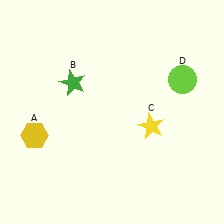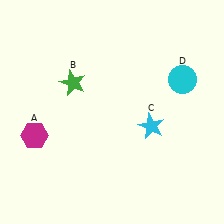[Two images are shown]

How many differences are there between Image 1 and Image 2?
There are 3 differences between the two images.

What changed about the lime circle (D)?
In Image 1, D is lime. In Image 2, it changed to cyan.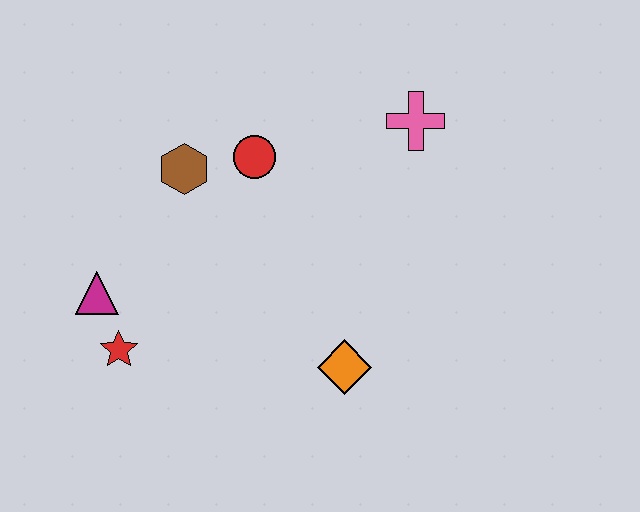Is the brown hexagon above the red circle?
No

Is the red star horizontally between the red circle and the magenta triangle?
Yes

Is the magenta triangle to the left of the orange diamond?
Yes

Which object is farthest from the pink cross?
The red star is farthest from the pink cross.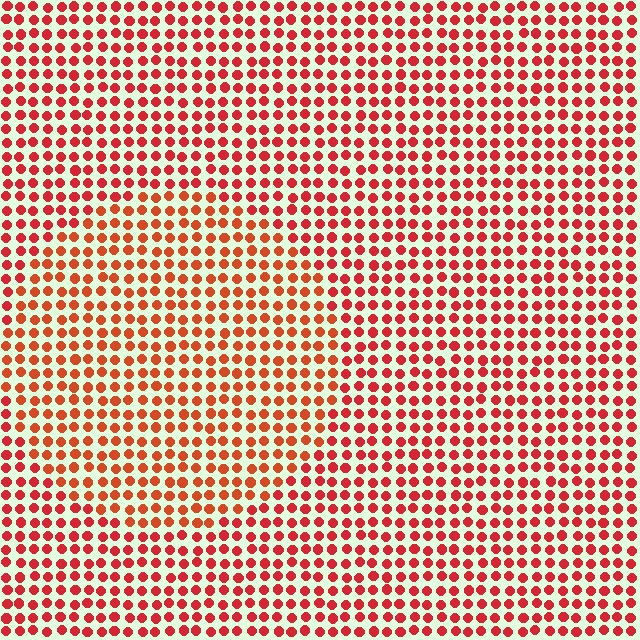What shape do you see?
I see a circle.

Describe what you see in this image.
The image is filled with small red elements in a uniform arrangement. A circle-shaped region is visible where the elements are tinted to a slightly different hue, forming a subtle color boundary.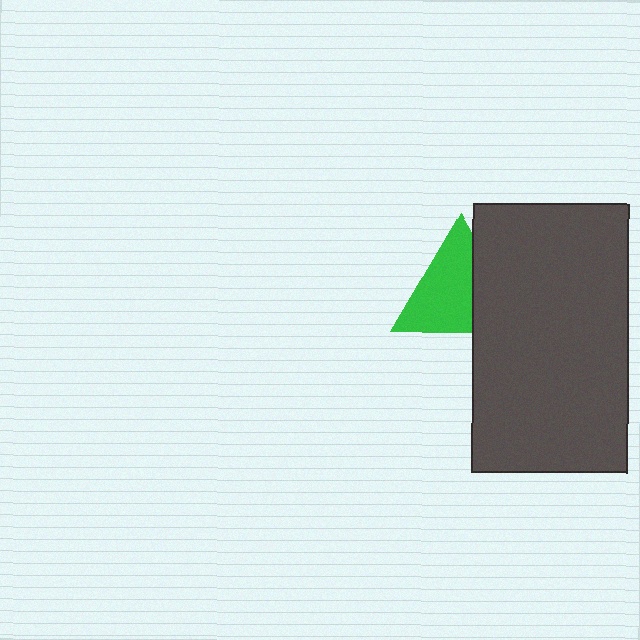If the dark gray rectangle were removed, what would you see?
You would see the complete green triangle.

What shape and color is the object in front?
The object in front is a dark gray rectangle.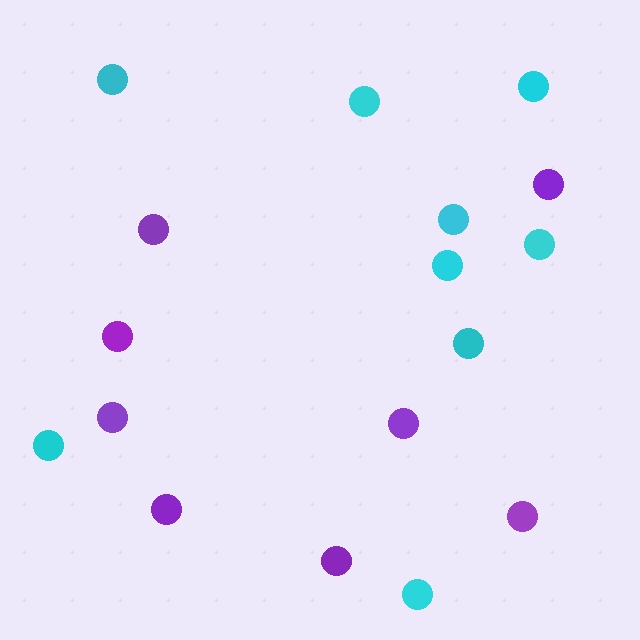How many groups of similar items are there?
There are 2 groups: one group of cyan circles (9) and one group of purple circles (8).